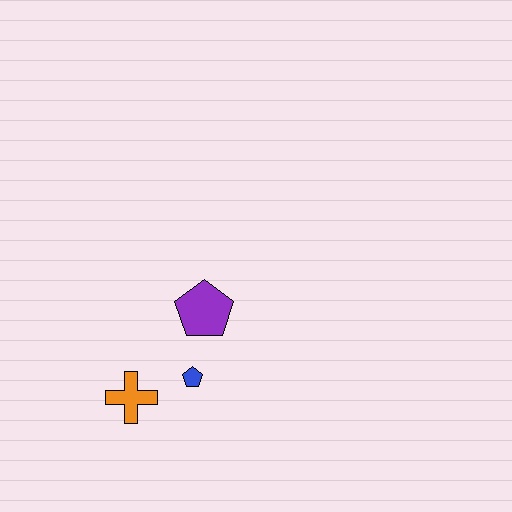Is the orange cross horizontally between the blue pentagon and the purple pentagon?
No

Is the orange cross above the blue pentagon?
No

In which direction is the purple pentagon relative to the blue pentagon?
The purple pentagon is above the blue pentagon.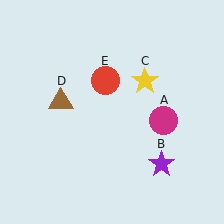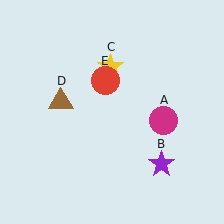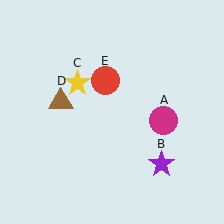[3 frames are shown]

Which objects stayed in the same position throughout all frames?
Magenta circle (object A) and purple star (object B) and brown triangle (object D) and red circle (object E) remained stationary.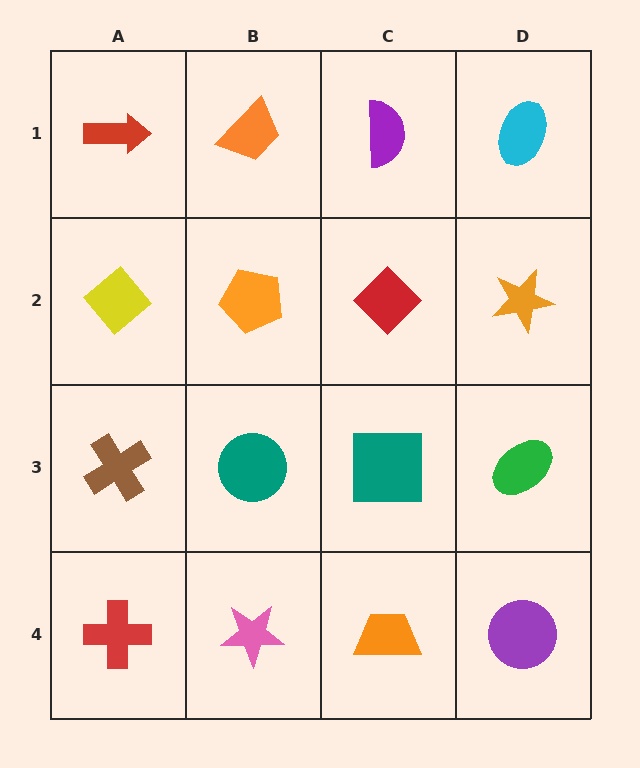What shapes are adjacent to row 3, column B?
An orange pentagon (row 2, column B), a pink star (row 4, column B), a brown cross (row 3, column A), a teal square (row 3, column C).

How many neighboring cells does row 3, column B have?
4.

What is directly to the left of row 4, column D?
An orange trapezoid.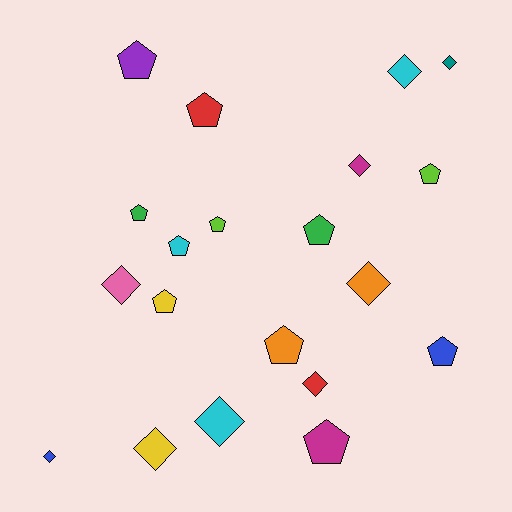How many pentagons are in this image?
There are 11 pentagons.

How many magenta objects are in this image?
There are 2 magenta objects.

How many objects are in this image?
There are 20 objects.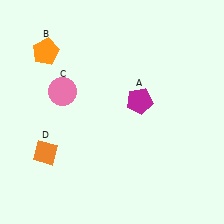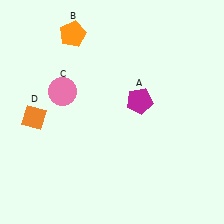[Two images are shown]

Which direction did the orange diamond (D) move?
The orange diamond (D) moved up.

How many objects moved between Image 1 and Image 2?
2 objects moved between the two images.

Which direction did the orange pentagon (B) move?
The orange pentagon (B) moved right.